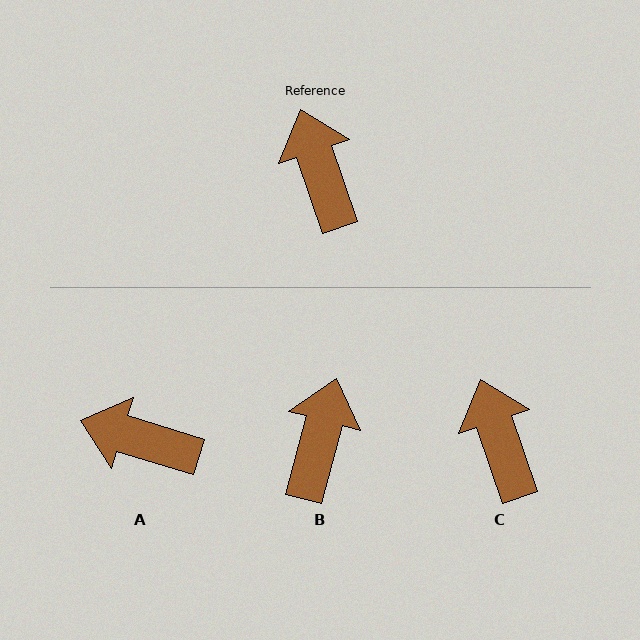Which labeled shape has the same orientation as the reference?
C.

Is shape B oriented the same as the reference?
No, it is off by about 34 degrees.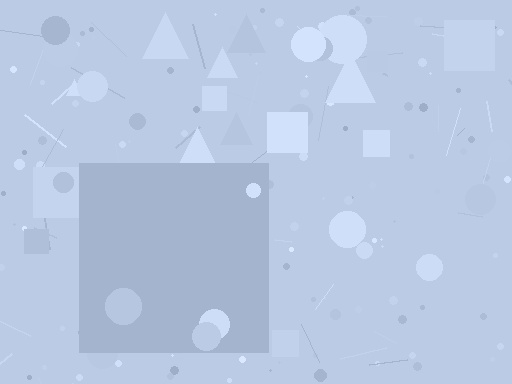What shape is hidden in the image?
A square is hidden in the image.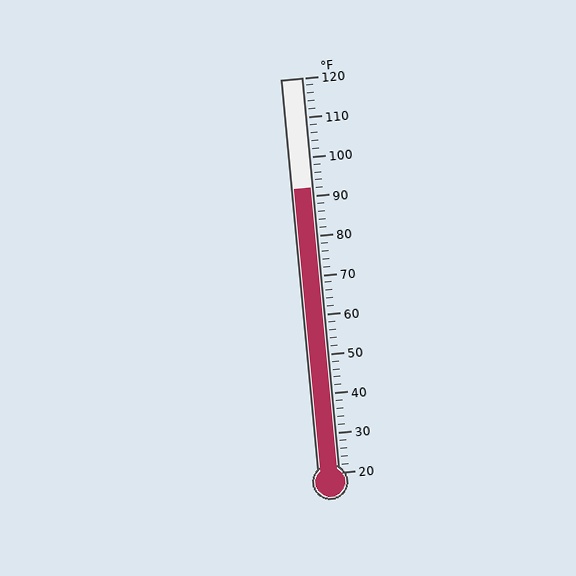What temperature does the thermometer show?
The thermometer shows approximately 92°F.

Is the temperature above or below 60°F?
The temperature is above 60°F.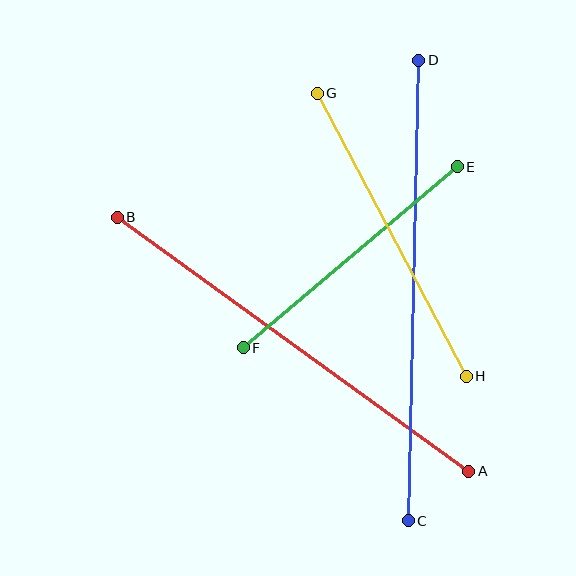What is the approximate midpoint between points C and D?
The midpoint is at approximately (414, 291) pixels.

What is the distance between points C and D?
The distance is approximately 461 pixels.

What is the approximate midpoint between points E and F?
The midpoint is at approximately (350, 257) pixels.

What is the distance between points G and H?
The distance is approximately 320 pixels.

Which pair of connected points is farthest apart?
Points C and D are farthest apart.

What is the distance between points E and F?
The distance is approximately 280 pixels.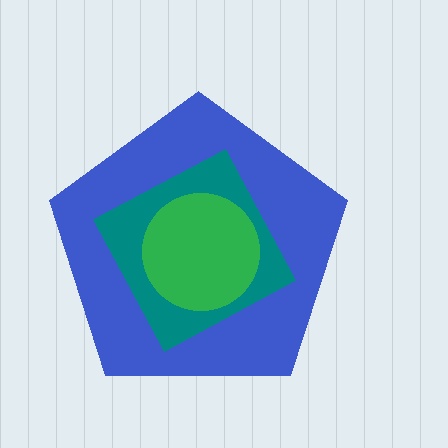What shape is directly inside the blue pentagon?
The teal square.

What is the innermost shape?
The green circle.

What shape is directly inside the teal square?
The green circle.